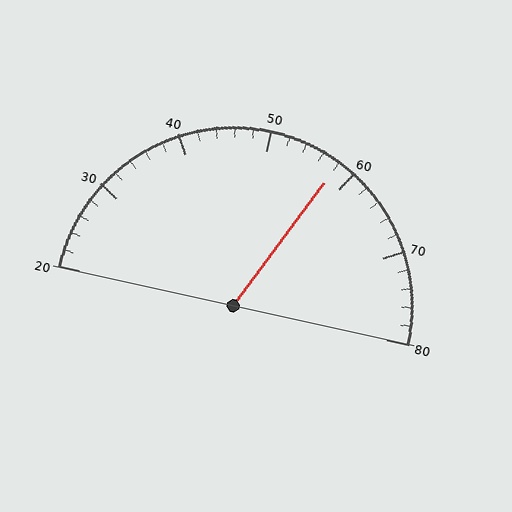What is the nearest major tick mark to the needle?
The nearest major tick mark is 60.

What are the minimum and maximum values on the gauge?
The gauge ranges from 20 to 80.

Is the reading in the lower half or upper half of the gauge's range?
The reading is in the upper half of the range (20 to 80).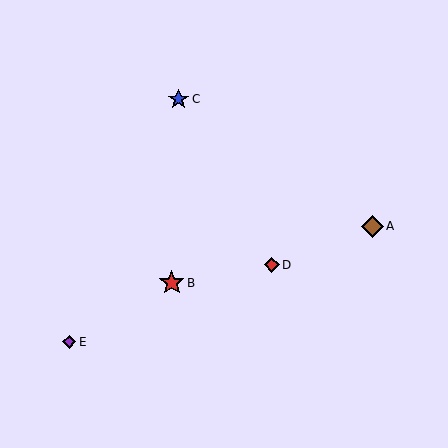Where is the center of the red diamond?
The center of the red diamond is at (272, 265).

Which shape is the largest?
The red star (labeled B) is the largest.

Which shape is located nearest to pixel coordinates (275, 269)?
The red diamond (labeled D) at (272, 265) is nearest to that location.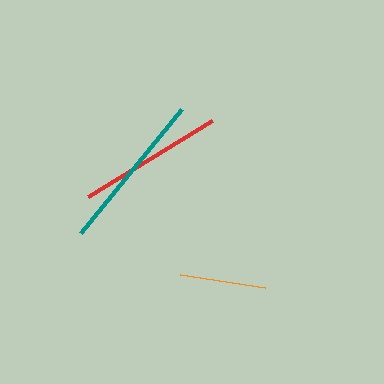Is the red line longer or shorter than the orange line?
The red line is longer than the orange line.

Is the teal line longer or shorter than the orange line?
The teal line is longer than the orange line.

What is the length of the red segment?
The red segment is approximately 145 pixels long.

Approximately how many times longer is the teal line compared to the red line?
The teal line is approximately 1.1 times the length of the red line.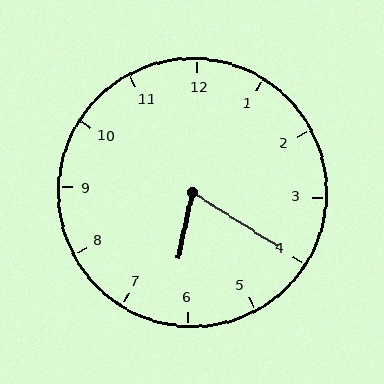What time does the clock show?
6:20.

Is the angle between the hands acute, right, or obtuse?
It is acute.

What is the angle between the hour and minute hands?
Approximately 70 degrees.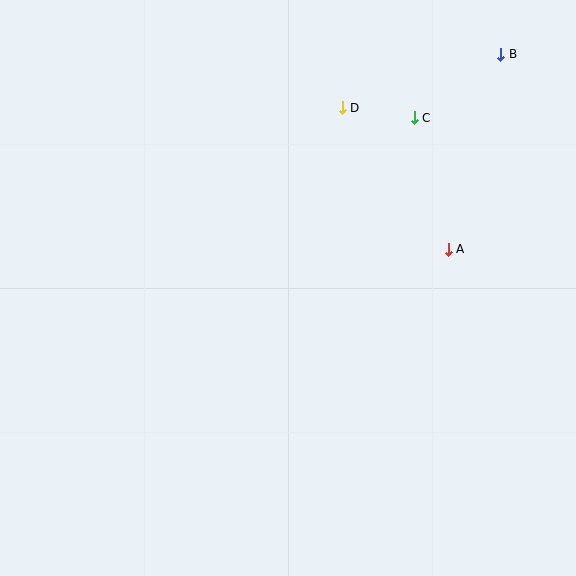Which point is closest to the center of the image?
Point A at (448, 249) is closest to the center.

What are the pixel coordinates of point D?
Point D is at (342, 108).